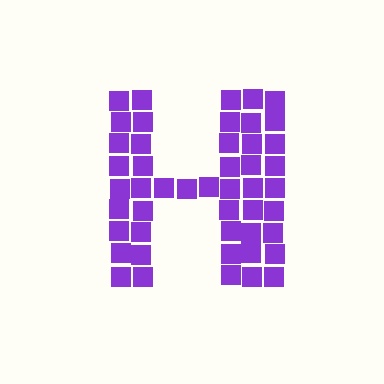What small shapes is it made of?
It is made of small squares.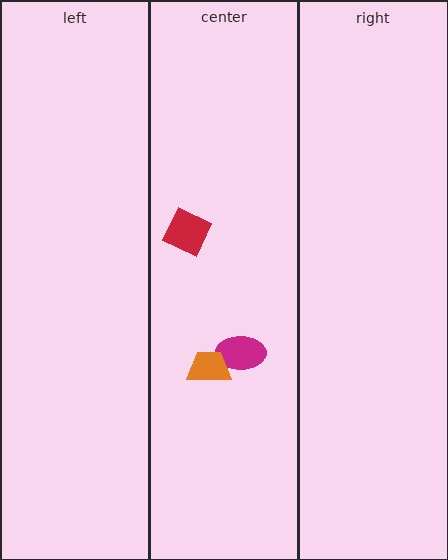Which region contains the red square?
The center region.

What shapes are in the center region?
The magenta ellipse, the orange trapezoid, the red square.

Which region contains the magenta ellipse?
The center region.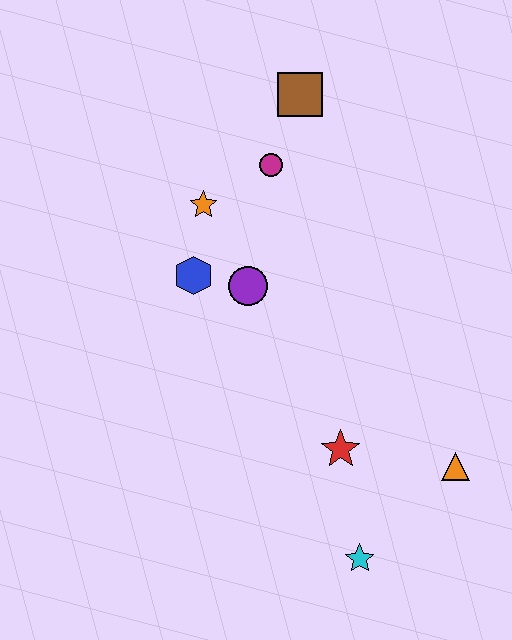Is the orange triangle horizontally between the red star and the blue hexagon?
No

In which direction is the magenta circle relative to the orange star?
The magenta circle is to the right of the orange star.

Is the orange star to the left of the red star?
Yes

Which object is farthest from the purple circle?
The cyan star is farthest from the purple circle.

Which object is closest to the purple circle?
The blue hexagon is closest to the purple circle.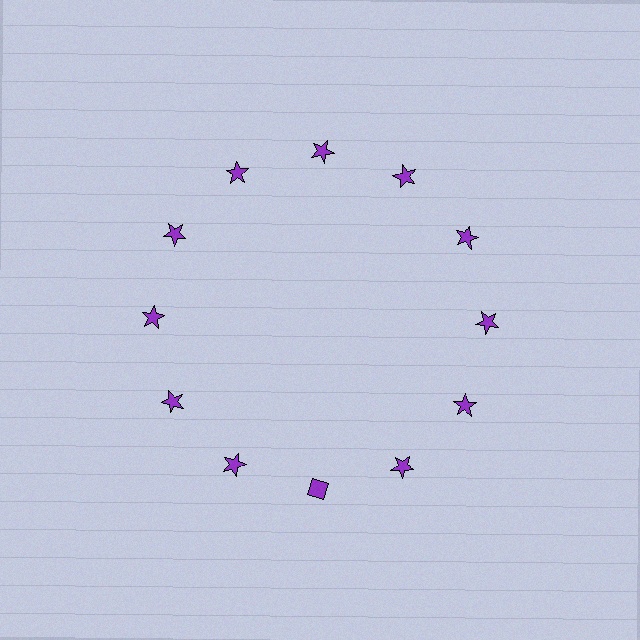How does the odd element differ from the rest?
It has a different shape: diamond instead of star.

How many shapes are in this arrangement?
There are 12 shapes arranged in a ring pattern.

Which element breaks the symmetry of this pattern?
The purple diamond at roughly the 6 o'clock position breaks the symmetry. All other shapes are purple stars.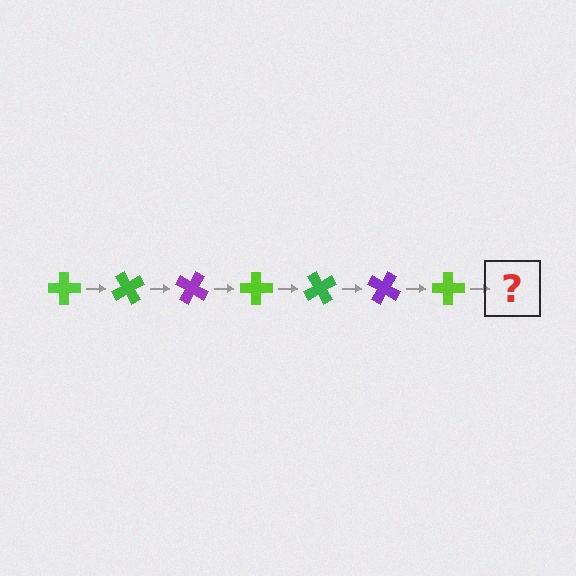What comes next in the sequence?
The next element should be a green cross, rotated 420 degrees from the start.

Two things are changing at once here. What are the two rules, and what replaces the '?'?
The two rules are that it rotates 60 degrees each step and the color cycles through lime, green, and purple. The '?' should be a green cross, rotated 420 degrees from the start.